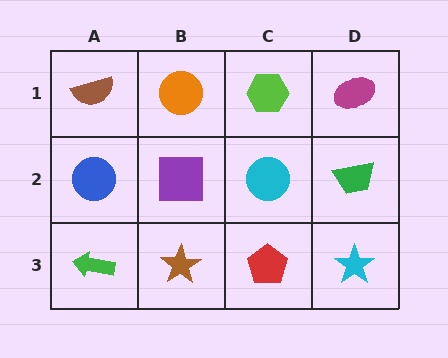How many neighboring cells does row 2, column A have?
3.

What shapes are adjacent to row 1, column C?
A cyan circle (row 2, column C), an orange circle (row 1, column B), a magenta ellipse (row 1, column D).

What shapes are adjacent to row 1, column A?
A blue circle (row 2, column A), an orange circle (row 1, column B).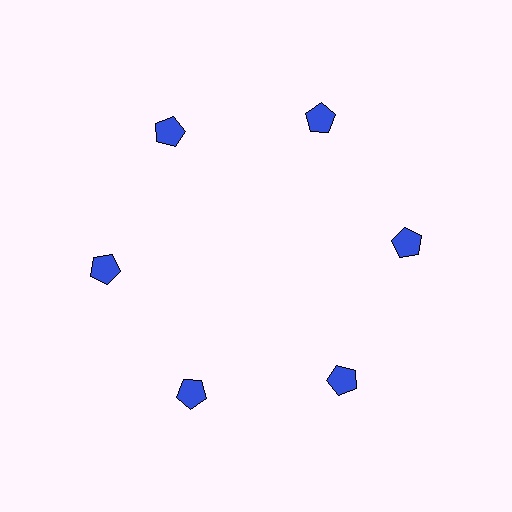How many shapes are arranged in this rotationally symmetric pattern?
There are 6 shapes, arranged in 6 groups of 1.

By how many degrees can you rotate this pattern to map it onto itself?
The pattern maps onto itself every 60 degrees of rotation.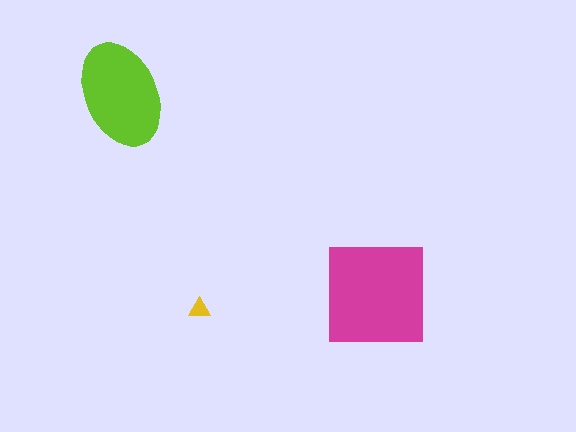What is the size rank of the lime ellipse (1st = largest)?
2nd.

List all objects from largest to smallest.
The magenta square, the lime ellipse, the yellow triangle.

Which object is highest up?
The lime ellipse is topmost.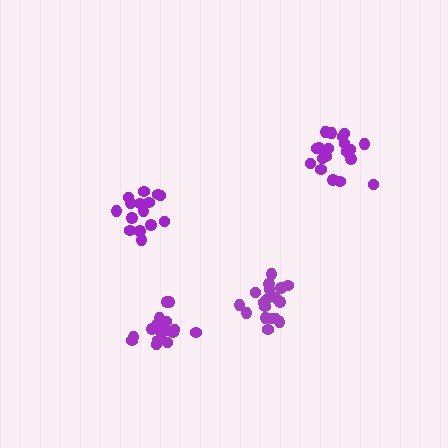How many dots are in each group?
Group 1: 15 dots, Group 2: 20 dots, Group 3: 17 dots, Group 4: 18 dots (70 total).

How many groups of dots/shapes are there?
There are 4 groups.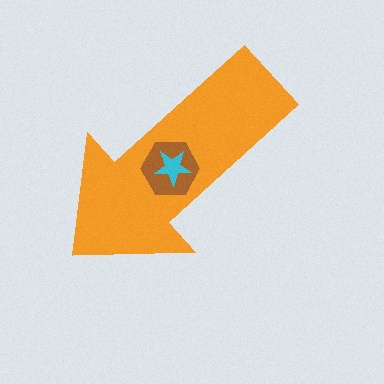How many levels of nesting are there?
3.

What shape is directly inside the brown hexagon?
The cyan star.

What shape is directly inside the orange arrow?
The brown hexagon.